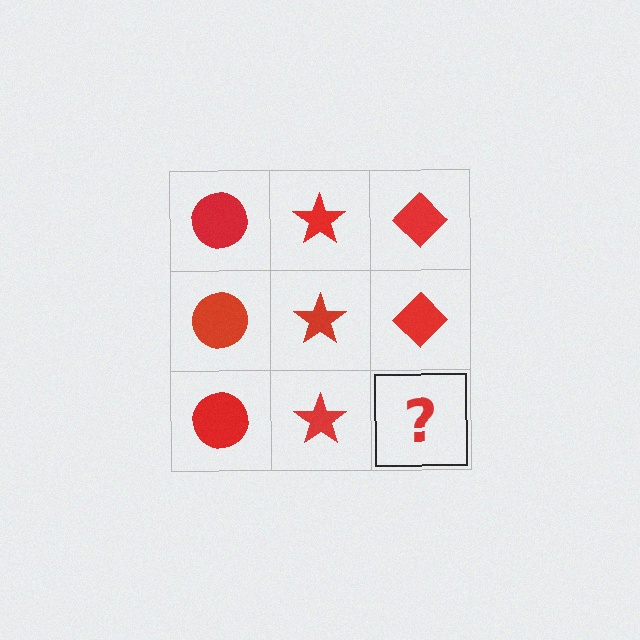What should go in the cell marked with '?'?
The missing cell should contain a red diamond.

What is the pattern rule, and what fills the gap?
The rule is that each column has a consistent shape. The gap should be filled with a red diamond.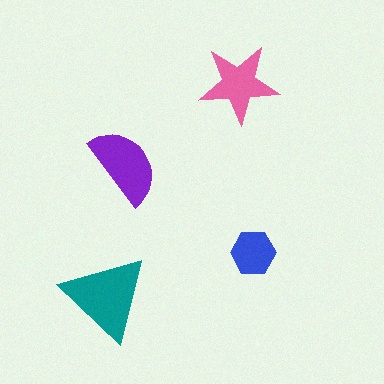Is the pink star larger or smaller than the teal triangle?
Smaller.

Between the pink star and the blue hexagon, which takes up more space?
The pink star.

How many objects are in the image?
There are 4 objects in the image.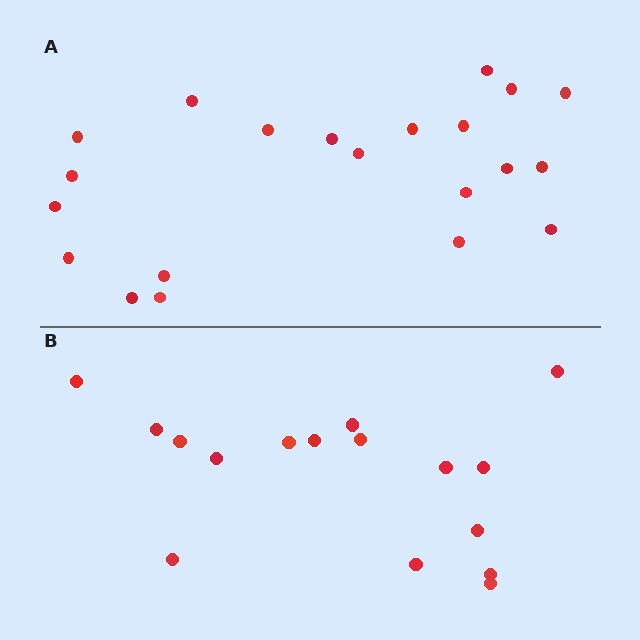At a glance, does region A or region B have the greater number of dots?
Region A (the top region) has more dots.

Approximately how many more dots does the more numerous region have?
Region A has about 5 more dots than region B.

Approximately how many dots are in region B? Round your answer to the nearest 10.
About 20 dots. (The exact count is 16, which rounds to 20.)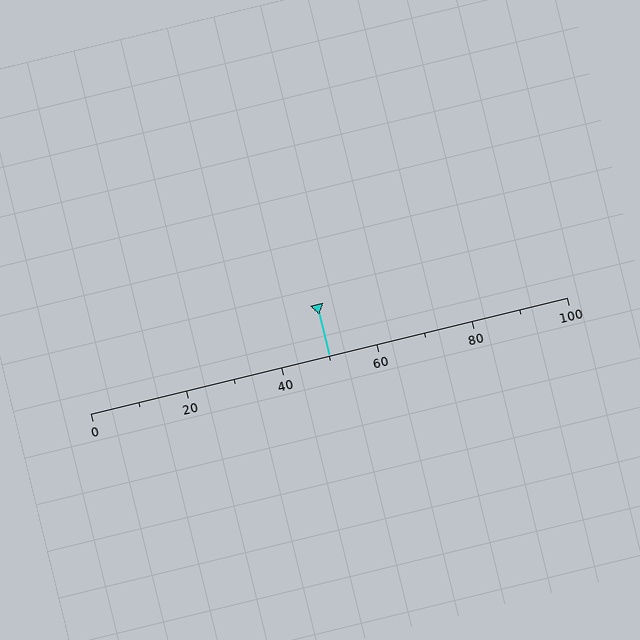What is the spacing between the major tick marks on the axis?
The major ticks are spaced 20 apart.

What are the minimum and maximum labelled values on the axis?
The axis runs from 0 to 100.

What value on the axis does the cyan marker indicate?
The marker indicates approximately 50.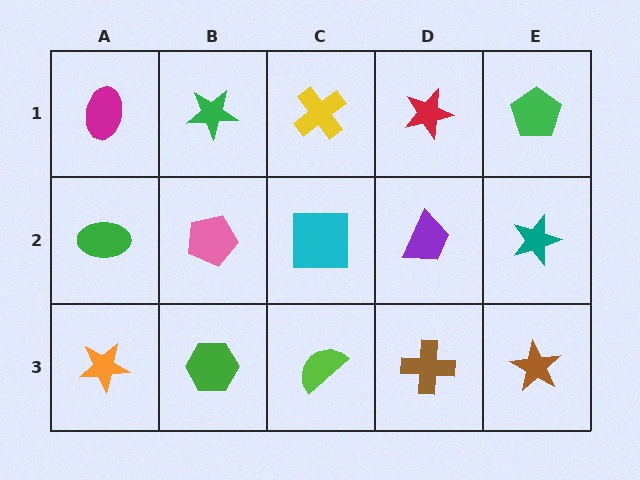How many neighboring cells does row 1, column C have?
3.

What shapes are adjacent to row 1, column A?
A green ellipse (row 2, column A), a green star (row 1, column B).